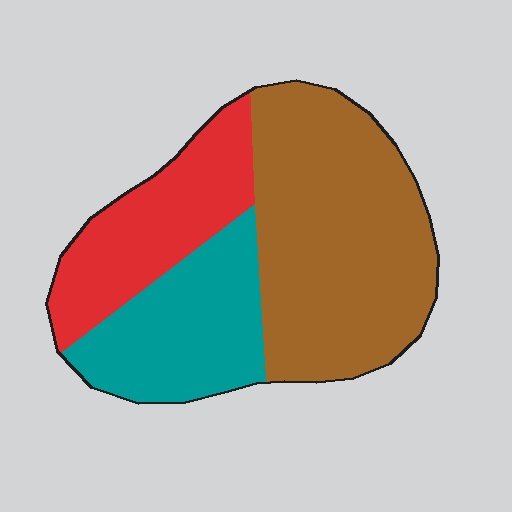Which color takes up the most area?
Brown, at roughly 50%.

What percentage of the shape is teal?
Teal covers about 25% of the shape.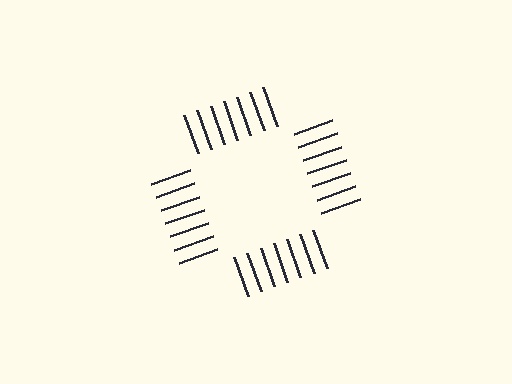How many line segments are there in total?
28 — 7 along each of the 4 edges.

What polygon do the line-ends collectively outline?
An illusory square — the line segments terminate on its edges but no continuous stroke is drawn.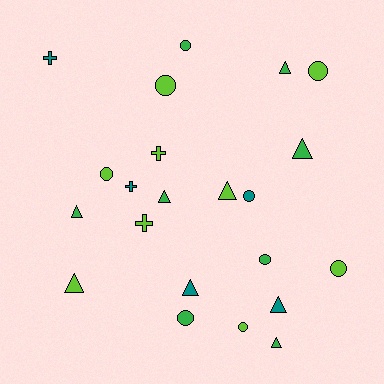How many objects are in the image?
There are 22 objects.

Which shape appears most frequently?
Circle, with 9 objects.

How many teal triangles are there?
There are 2 teal triangles.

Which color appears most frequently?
Lime, with 9 objects.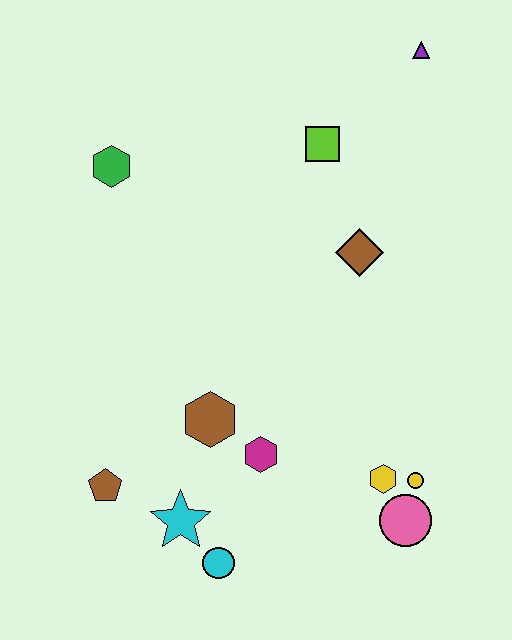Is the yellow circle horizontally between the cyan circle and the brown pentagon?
No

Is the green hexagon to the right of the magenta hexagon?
No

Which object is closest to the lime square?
The brown diamond is closest to the lime square.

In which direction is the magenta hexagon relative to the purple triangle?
The magenta hexagon is below the purple triangle.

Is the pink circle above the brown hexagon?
No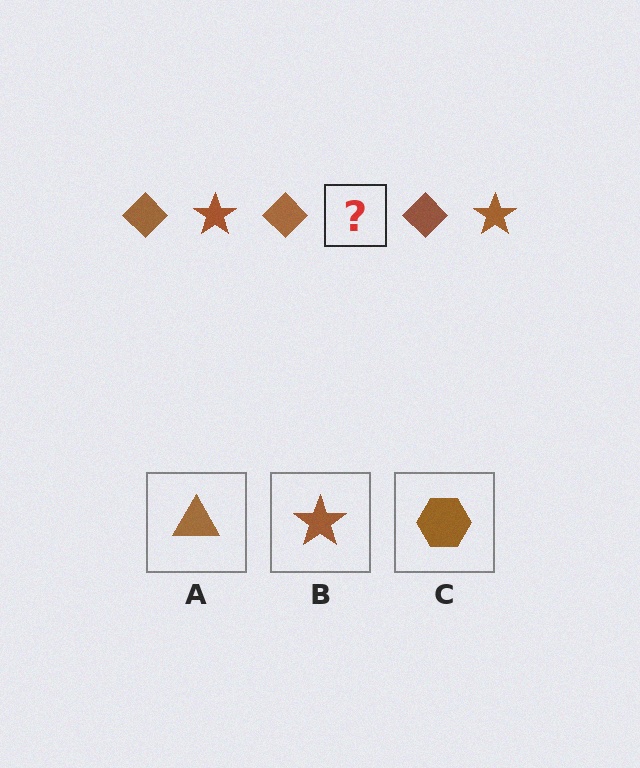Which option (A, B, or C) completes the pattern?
B.